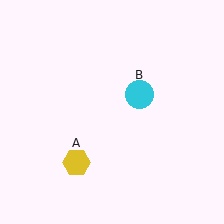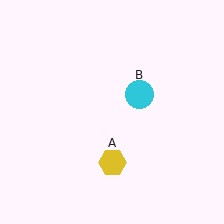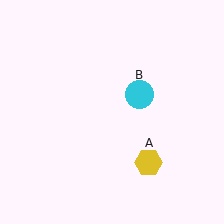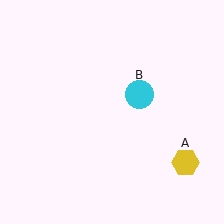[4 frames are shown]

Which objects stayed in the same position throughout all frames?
Cyan circle (object B) remained stationary.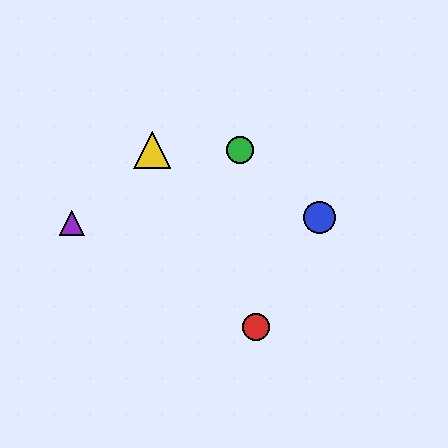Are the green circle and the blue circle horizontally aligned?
No, the green circle is at y≈150 and the blue circle is at y≈218.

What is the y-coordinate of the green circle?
The green circle is at y≈150.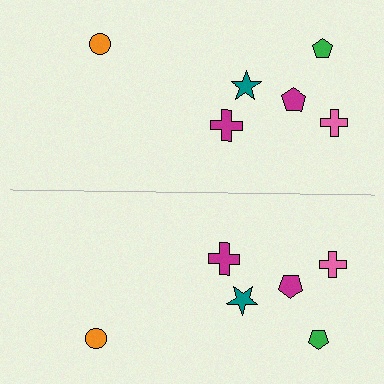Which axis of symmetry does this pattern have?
The pattern has a horizontal axis of symmetry running through the center of the image.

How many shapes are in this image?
There are 12 shapes in this image.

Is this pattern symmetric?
Yes, this pattern has bilateral (reflection) symmetry.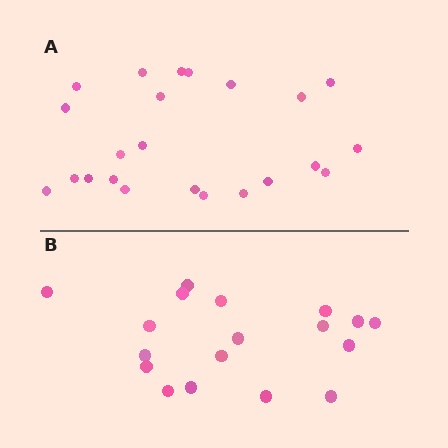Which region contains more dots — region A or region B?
Region A (the top region) has more dots.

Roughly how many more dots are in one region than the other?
Region A has about 5 more dots than region B.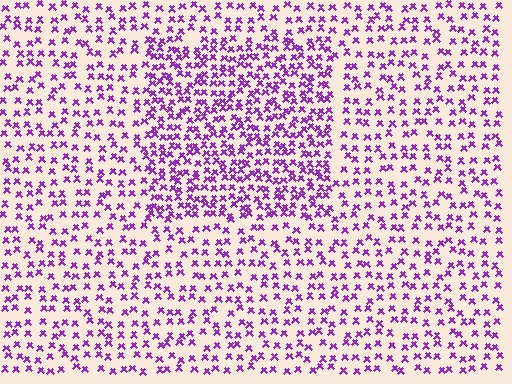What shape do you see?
I see a rectangle.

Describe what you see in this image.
The image contains small purple elements arranged at two different densities. A rectangle-shaped region is visible where the elements are more densely packed than the surrounding area.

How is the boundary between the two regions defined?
The boundary is defined by a change in element density (approximately 1.8x ratio). All elements are the same color, size, and shape.